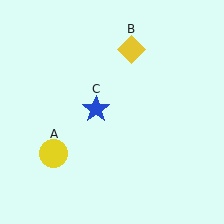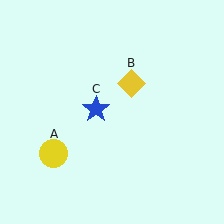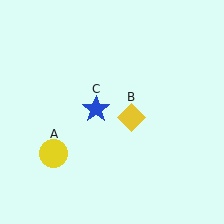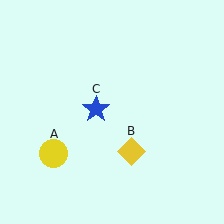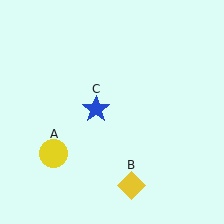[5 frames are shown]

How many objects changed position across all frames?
1 object changed position: yellow diamond (object B).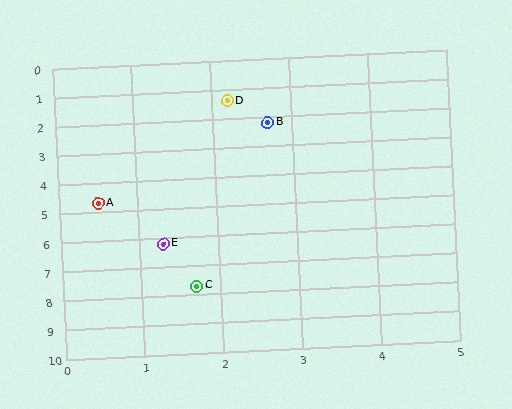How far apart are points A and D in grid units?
Points A and D are about 3.7 grid units apart.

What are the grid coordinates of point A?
Point A is at approximately (0.5, 4.7).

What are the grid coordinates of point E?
Point E is at approximately (1.3, 6.2).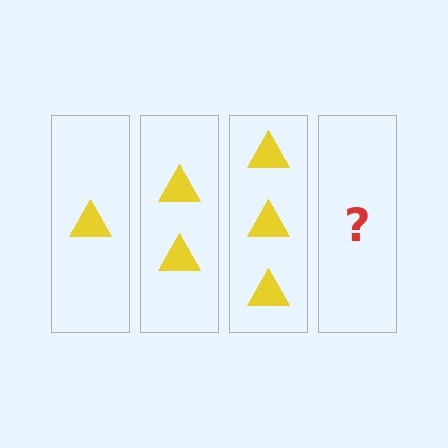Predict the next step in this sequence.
The next step is 4 triangles.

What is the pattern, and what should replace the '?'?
The pattern is that each step adds one more triangle. The '?' should be 4 triangles.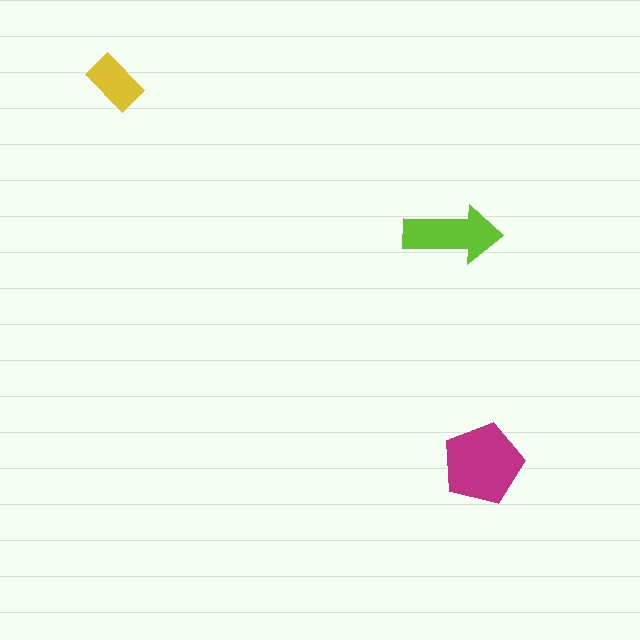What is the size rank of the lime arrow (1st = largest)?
2nd.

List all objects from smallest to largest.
The yellow rectangle, the lime arrow, the magenta pentagon.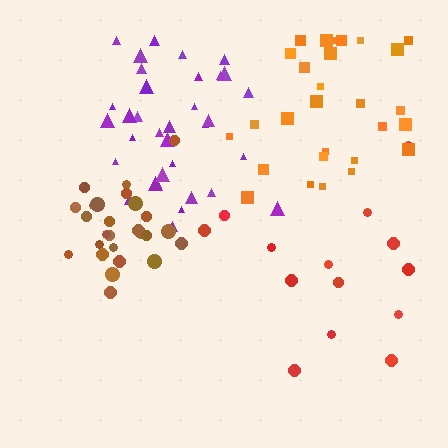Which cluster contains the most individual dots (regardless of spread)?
Purple (34).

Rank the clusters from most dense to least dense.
brown, purple, orange, red.